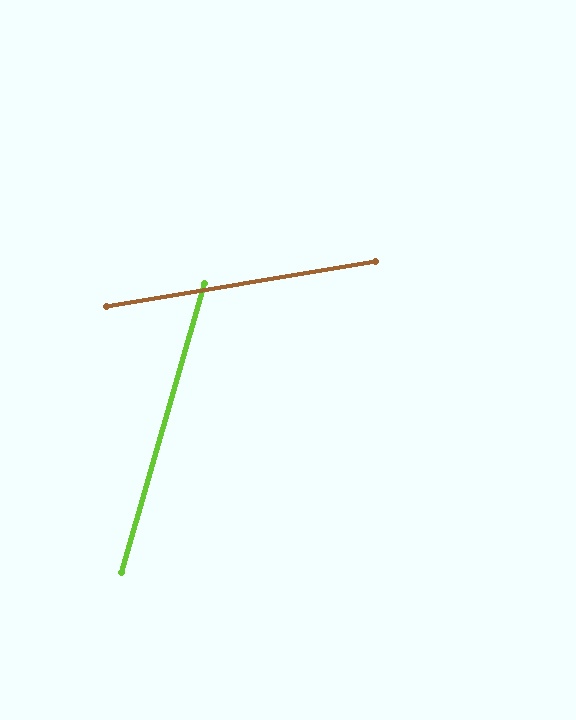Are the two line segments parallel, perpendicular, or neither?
Neither parallel nor perpendicular — they differ by about 64°.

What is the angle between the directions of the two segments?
Approximately 64 degrees.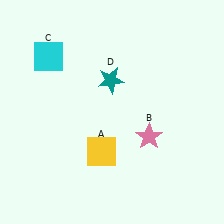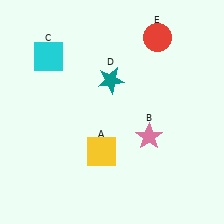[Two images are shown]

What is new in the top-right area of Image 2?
A red circle (E) was added in the top-right area of Image 2.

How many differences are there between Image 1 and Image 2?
There is 1 difference between the two images.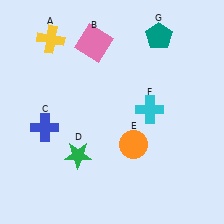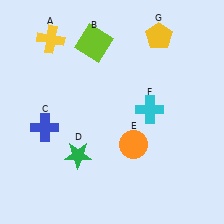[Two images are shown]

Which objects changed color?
B changed from pink to lime. G changed from teal to yellow.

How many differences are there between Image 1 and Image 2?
There are 2 differences between the two images.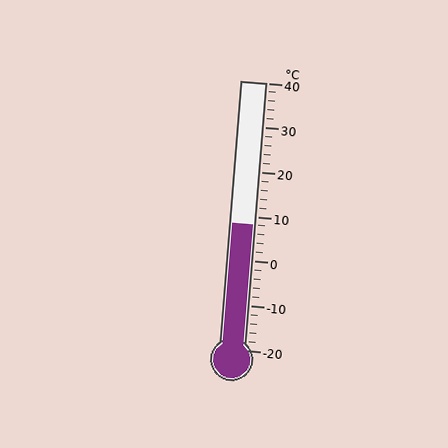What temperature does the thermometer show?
The thermometer shows approximately 8°C.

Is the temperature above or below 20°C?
The temperature is below 20°C.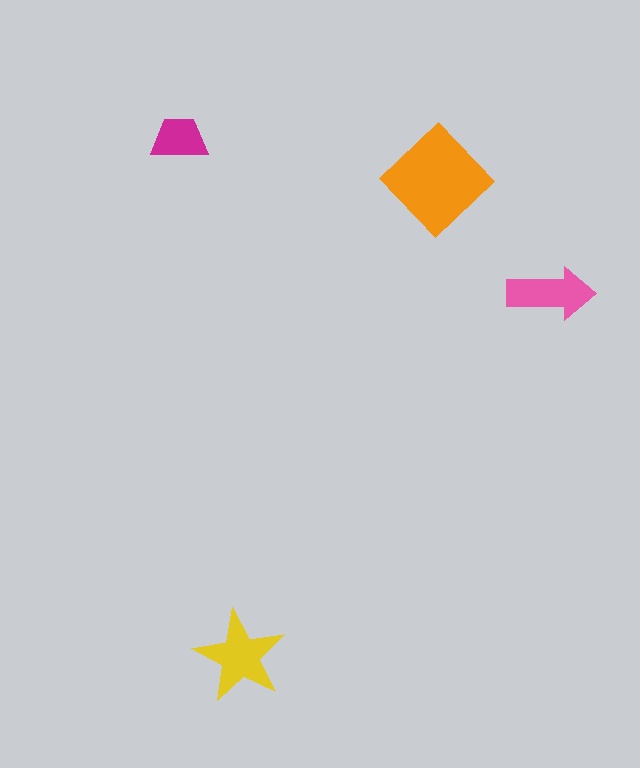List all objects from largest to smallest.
The orange diamond, the yellow star, the pink arrow, the magenta trapezoid.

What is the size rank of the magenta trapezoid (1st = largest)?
4th.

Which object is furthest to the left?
The magenta trapezoid is leftmost.